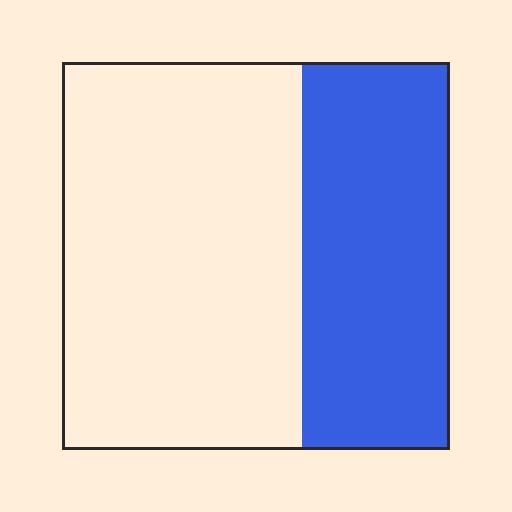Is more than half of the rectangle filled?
No.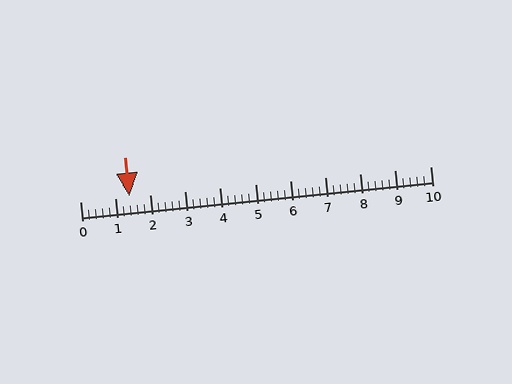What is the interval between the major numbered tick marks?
The major tick marks are spaced 1 units apart.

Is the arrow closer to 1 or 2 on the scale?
The arrow is closer to 1.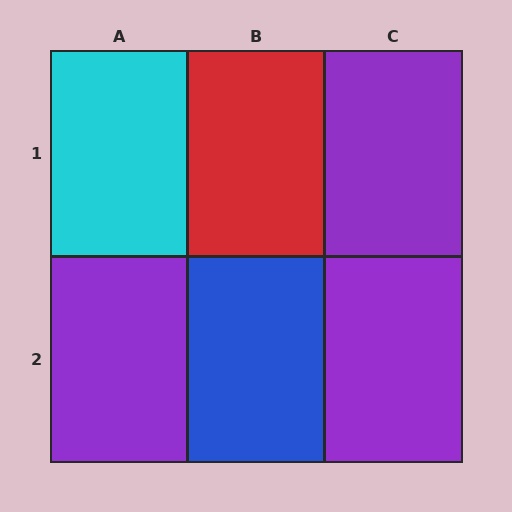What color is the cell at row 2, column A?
Purple.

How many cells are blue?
1 cell is blue.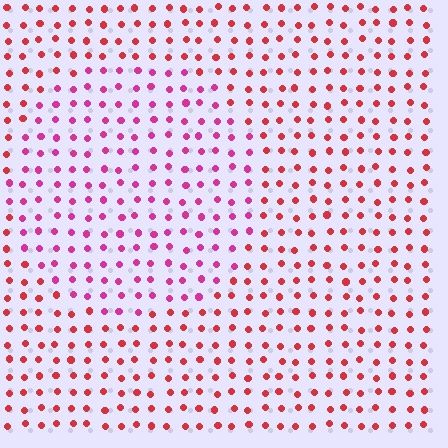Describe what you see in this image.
The image is filled with small red elements in a uniform arrangement. A circle-shaped region is visible where the elements are tinted to a slightly different hue, forming a subtle color boundary.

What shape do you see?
I see a circle.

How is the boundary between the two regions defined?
The boundary is defined purely by a slight shift in hue (about 35 degrees). Spacing, size, and orientation are identical on both sides.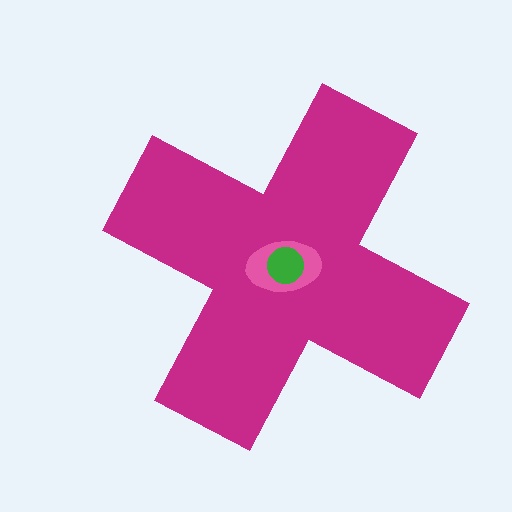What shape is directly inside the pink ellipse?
The green circle.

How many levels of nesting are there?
3.